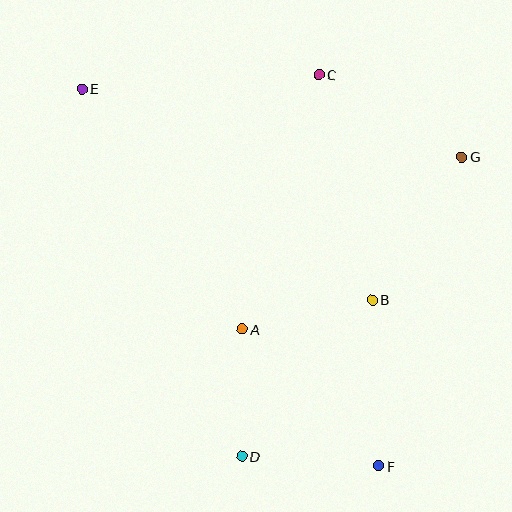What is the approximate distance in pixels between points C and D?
The distance between C and D is approximately 389 pixels.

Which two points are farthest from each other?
Points E and F are farthest from each other.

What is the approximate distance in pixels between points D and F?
The distance between D and F is approximately 137 pixels.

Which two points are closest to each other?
Points A and D are closest to each other.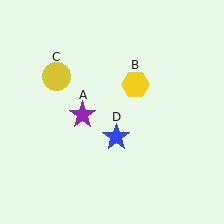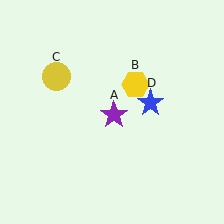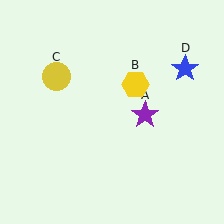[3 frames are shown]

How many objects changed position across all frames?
2 objects changed position: purple star (object A), blue star (object D).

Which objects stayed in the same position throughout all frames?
Yellow hexagon (object B) and yellow circle (object C) remained stationary.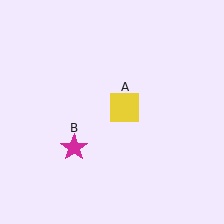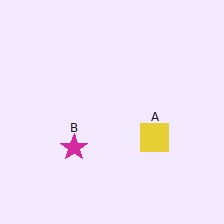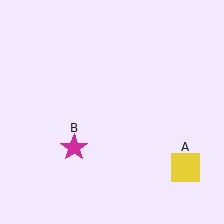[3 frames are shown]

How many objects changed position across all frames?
1 object changed position: yellow square (object A).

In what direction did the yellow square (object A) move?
The yellow square (object A) moved down and to the right.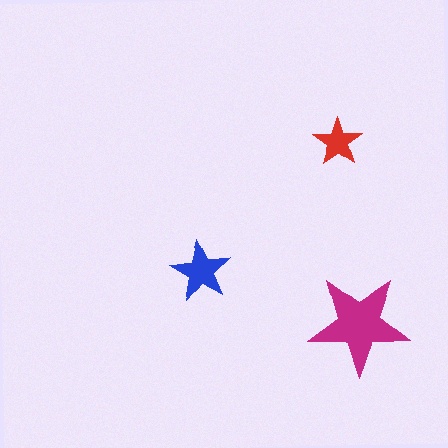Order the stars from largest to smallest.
the magenta one, the blue one, the red one.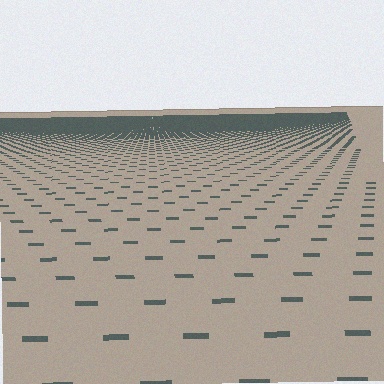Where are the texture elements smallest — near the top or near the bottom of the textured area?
Near the top.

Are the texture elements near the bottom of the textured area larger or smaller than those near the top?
Larger. Near the bottom, elements are closer to the viewer and appear at a bigger on-screen size.